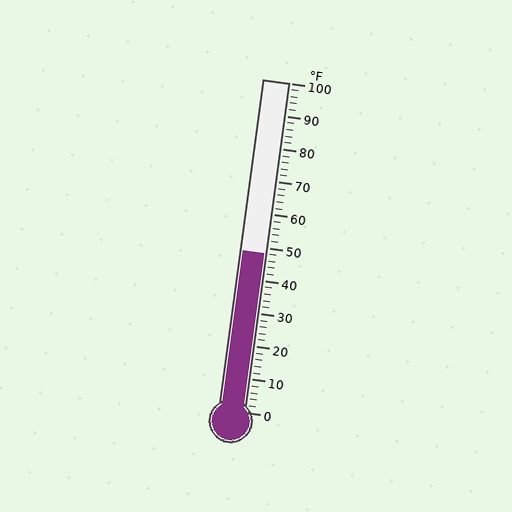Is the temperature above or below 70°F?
The temperature is below 70°F.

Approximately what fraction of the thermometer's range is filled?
The thermometer is filled to approximately 50% of its range.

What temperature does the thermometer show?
The thermometer shows approximately 48°F.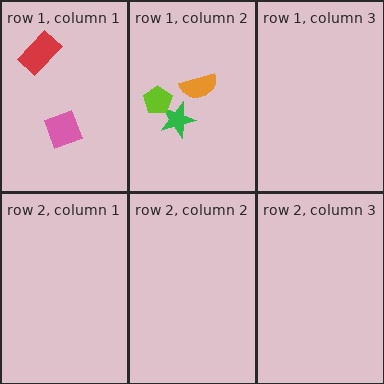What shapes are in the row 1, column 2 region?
The green star, the lime pentagon, the orange semicircle.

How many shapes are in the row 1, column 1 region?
2.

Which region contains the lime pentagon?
The row 1, column 2 region.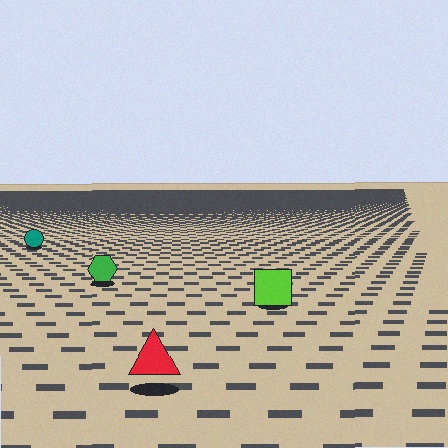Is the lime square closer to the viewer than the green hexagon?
Yes. The lime square is closer — you can tell from the texture gradient: the ground texture is coarser near it.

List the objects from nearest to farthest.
From nearest to farthest: the red triangle, the lime square, the green hexagon, the teal circle.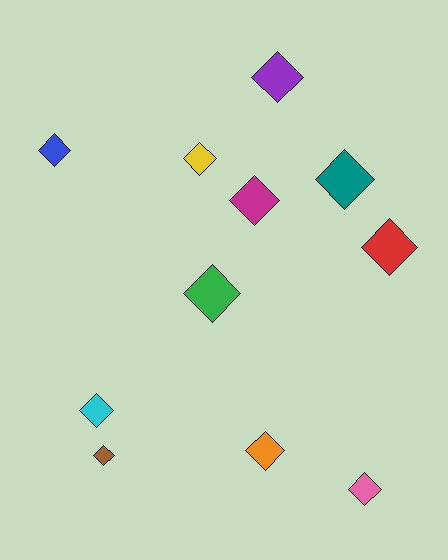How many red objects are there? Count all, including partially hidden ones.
There is 1 red object.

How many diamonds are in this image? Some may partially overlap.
There are 11 diamonds.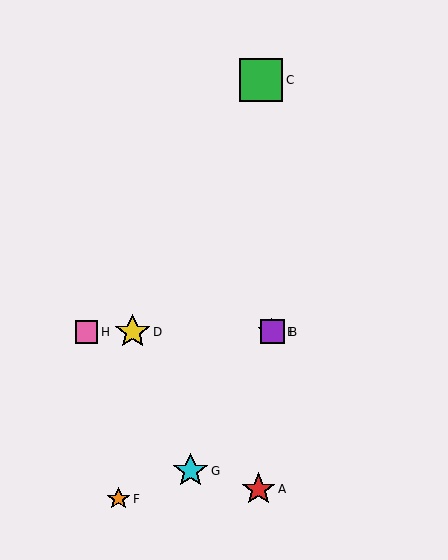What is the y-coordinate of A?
Object A is at y≈489.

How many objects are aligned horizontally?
4 objects (B, D, E, H) are aligned horizontally.